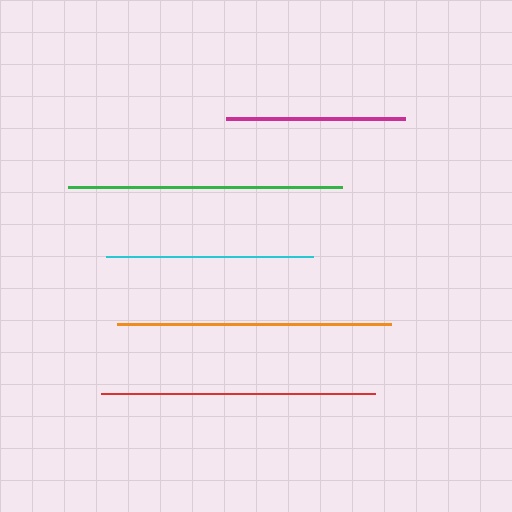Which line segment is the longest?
The orange line is the longest at approximately 274 pixels.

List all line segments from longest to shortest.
From longest to shortest: orange, red, green, cyan, magenta.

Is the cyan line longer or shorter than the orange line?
The orange line is longer than the cyan line.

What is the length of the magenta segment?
The magenta segment is approximately 178 pixels long.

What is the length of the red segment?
The red segment is approximately 274 pixels long.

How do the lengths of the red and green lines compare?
The red and green lines are approximately the same length.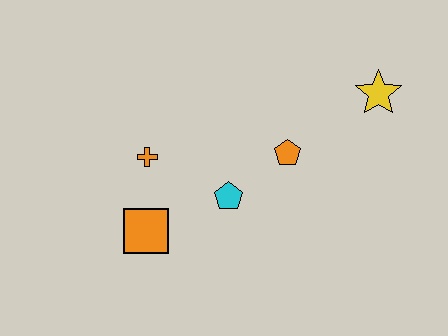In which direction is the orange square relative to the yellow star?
The orange square is to the left of the yellow star.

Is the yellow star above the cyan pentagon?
Yes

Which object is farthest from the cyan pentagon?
The yellow star is farthest from the cyan pentagon.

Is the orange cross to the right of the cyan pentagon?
No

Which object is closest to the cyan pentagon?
The orange pentagon is closest to the cyan pentagon.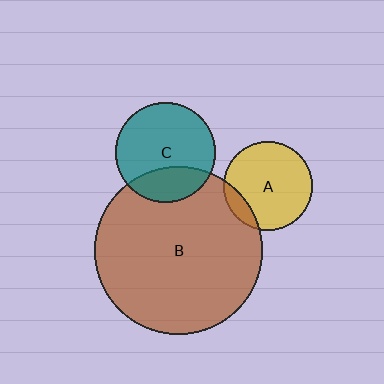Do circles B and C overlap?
Yes.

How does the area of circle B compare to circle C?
Approximately 2.8 times.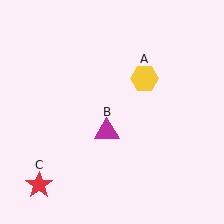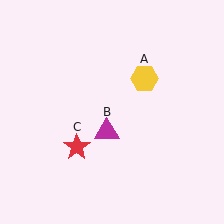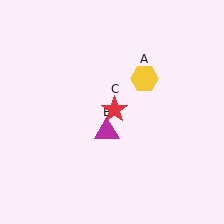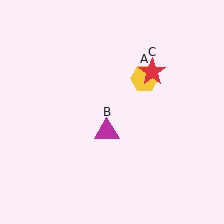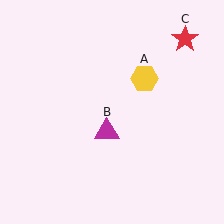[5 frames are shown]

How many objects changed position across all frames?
1 object changed position: red star (object C).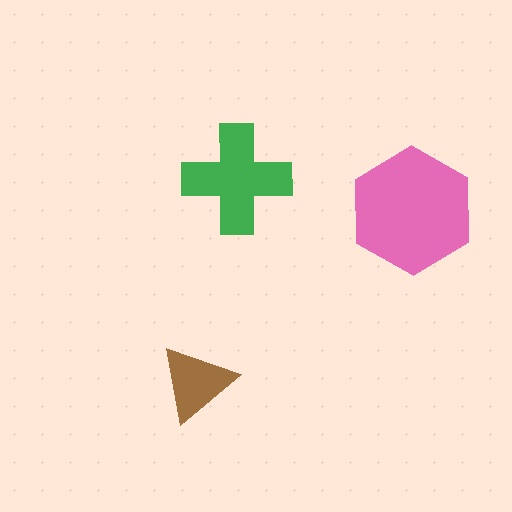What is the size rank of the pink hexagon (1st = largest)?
1st.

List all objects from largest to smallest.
The pink hexagon, the green cross, the brown triangle.